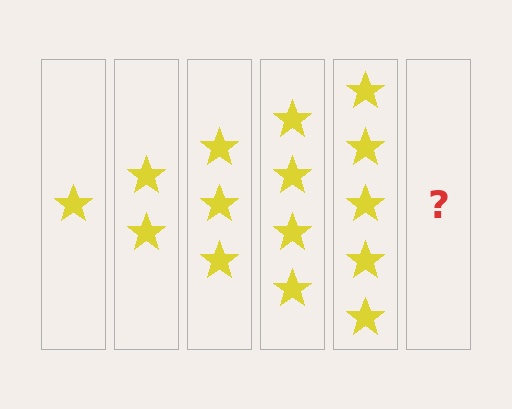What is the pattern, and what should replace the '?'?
The pattern is that each step adds one more star. The '?' should be 6 stars.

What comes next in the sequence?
The next element should be 6 stars.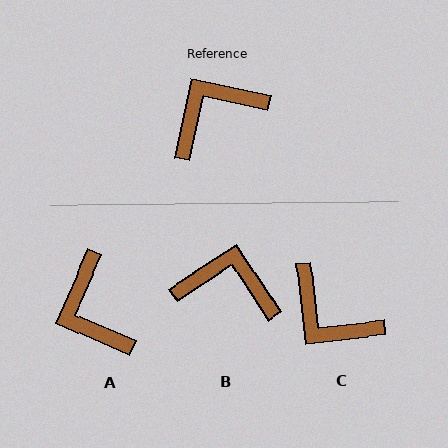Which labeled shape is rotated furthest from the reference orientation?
C, about 109 degrees away.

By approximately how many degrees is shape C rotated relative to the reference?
Approximately 109 degrees counter-clockwise.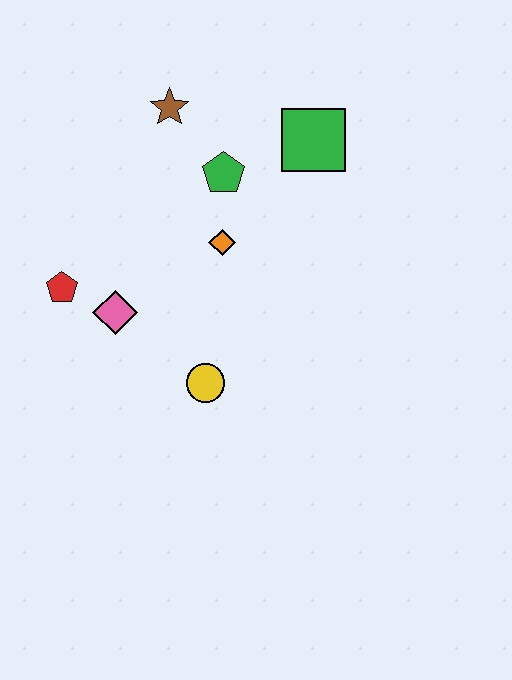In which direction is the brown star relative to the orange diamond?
The brown star is above the orange diamond.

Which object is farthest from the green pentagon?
The yellow circle is farthest from the green pentagon.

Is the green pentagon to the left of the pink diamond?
No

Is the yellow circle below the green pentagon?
Yes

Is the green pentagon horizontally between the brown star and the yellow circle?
No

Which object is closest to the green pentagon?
The orange diamond is closest to the green pentagon.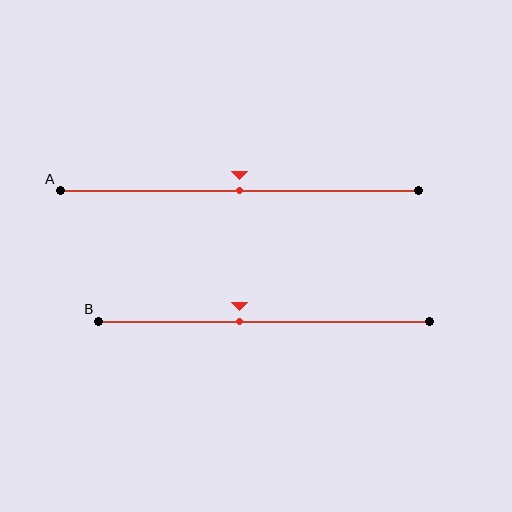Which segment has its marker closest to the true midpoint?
Segment A has its marker closest to the true midpoint.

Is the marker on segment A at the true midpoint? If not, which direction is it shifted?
Yes, the marker on segment A is at the true midpoint.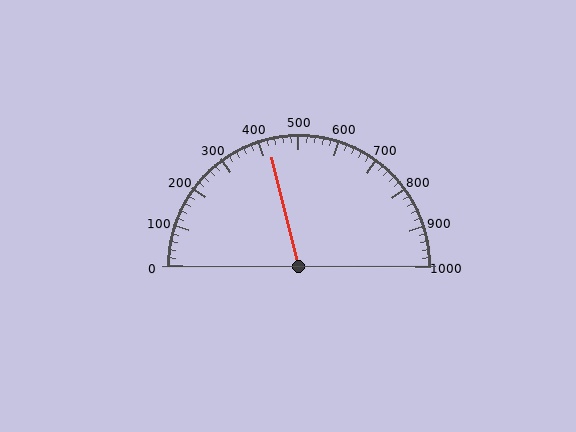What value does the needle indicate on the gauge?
The needle indicates approximately 420.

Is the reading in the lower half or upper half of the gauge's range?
The reading is in the lower half of the range (0 to 1000).